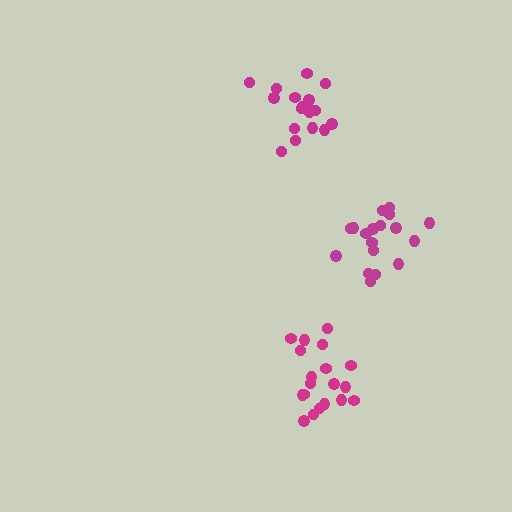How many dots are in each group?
Group 1: 18 dots, Group 2: 19 dots, Group 3: 18 dots (55 total).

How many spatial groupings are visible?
There are 3 spatial groupings.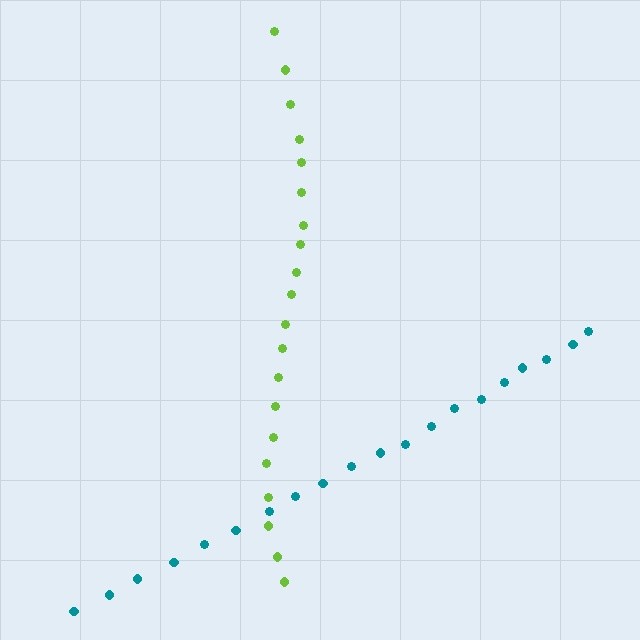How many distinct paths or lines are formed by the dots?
There are 2 distinct paths.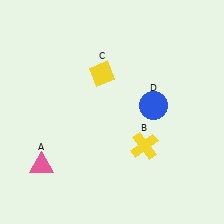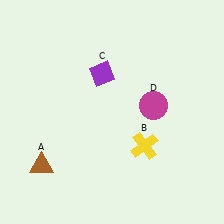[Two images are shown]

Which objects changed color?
A changed from pink to brown. C changed from yellow to purple. D changed from blue to magenta.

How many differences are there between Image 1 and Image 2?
There are 3 differences between the two images.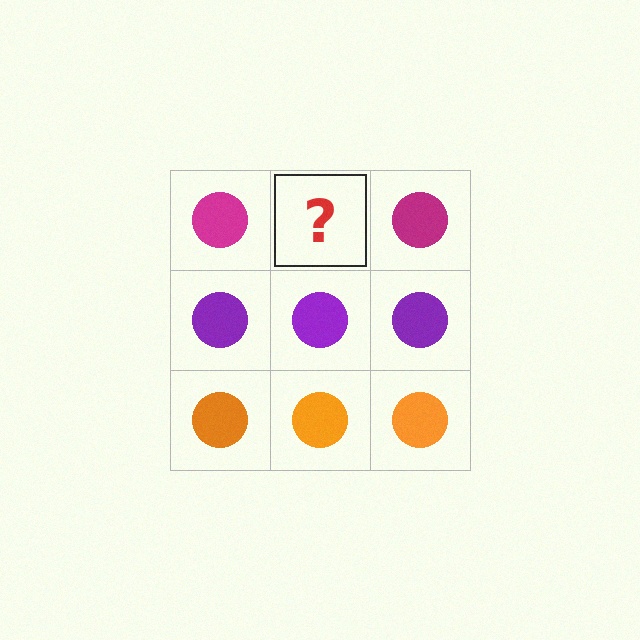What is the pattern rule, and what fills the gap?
The rule is that each row has a consistent color. The gap should be filled with a magenta circle.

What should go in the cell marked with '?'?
The missing cell should contain a magenta circle.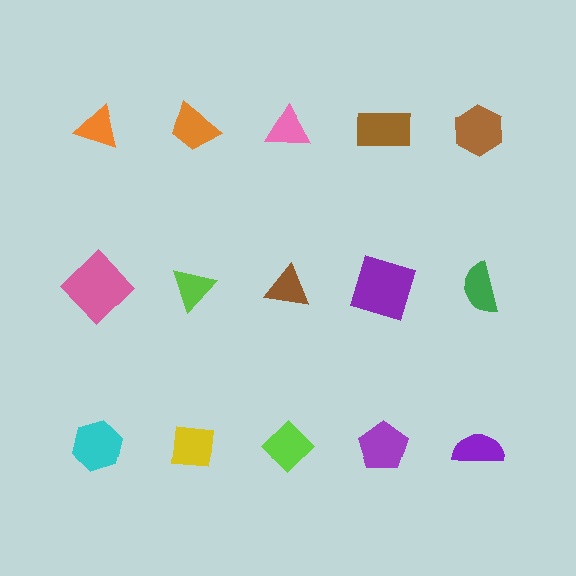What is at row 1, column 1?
An orange triangle.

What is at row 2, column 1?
A pink diamond.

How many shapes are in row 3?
5 shapes.